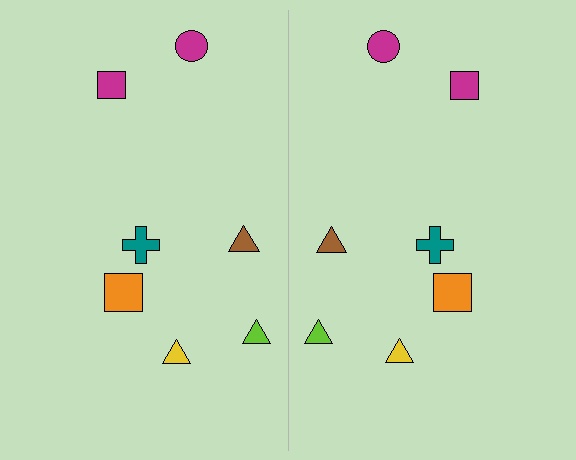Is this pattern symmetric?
Yes, this pattern has bilateral (reflection) symmetry.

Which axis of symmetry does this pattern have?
The pattern has a vertical axis of symmetry running through the center of the image.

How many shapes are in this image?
There are 14 shapes in this image.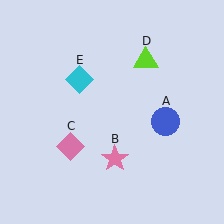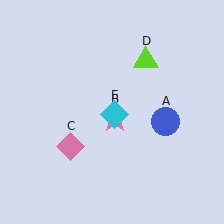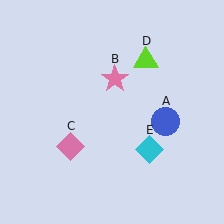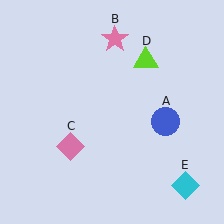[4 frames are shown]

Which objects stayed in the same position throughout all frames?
Blue circle (object A) and pink diamond (object C) and lime triangle (object D) remained stationary.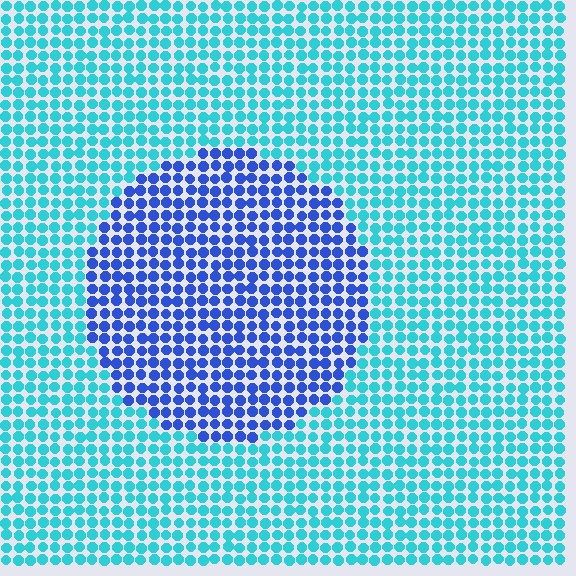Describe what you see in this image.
The image is filled with small cyan elements in a uniform arrangement. A circle-shaped region is visible where the elements are tinted to a slightly different hue, forming a subtle color boundary.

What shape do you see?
I see a circle.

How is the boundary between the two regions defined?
The boundary is defined purely by a slight shift in hue (about 46 degrees). Spacing, size, and orientation are identical on both sides.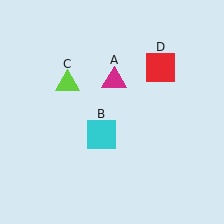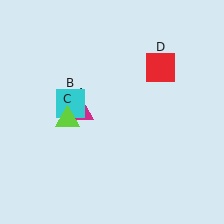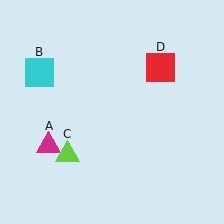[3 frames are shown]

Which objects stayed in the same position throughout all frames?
Red square (object D) remained stationary.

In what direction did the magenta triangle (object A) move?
The magenta triangle (object A) moved down and to the left.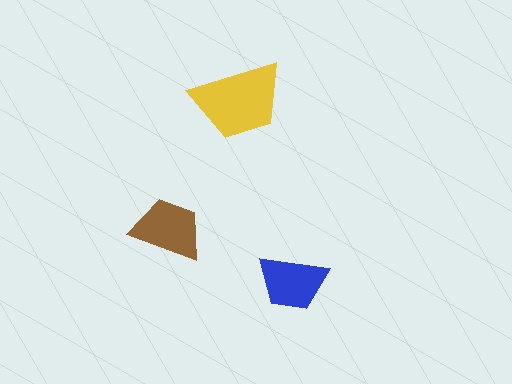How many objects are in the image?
There are 3 objects in the image.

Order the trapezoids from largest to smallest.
the yellow one, the brown one, the blue one.